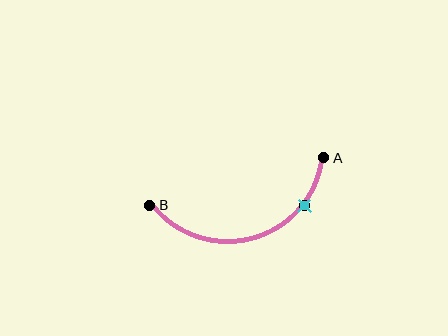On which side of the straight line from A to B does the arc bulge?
The arc bulges below the straight line connecting A and B.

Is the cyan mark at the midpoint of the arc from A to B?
No. The cyan mark lies on the arc but is closer to endpoint A. The arc midpoint would be at the point on the curve equidistant along the arc from both A and B.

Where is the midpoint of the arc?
The arc midpoint is the point on the curve farthest from the straight line joining A and B. It sits below that line.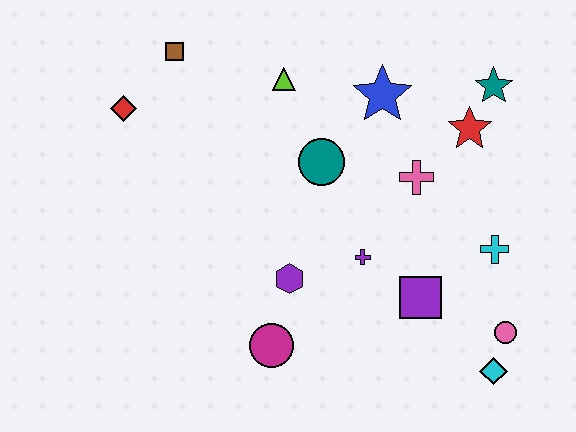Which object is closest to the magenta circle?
The purple hexagon is closest to the magenta circle.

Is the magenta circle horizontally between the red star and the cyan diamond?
No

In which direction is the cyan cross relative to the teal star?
The cyan cross is below the teal star.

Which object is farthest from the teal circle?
The cyan diamond is farthest from the teal circle.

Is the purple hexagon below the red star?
Yes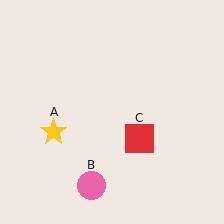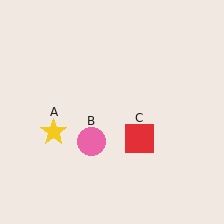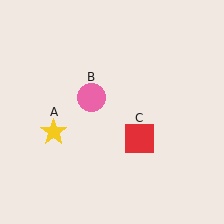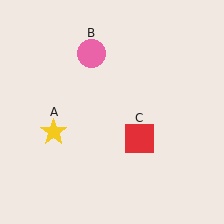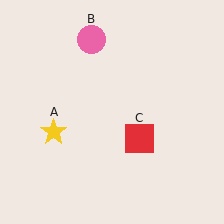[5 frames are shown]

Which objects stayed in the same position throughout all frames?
Yellow star (object A) and red square (object C) remained stationary.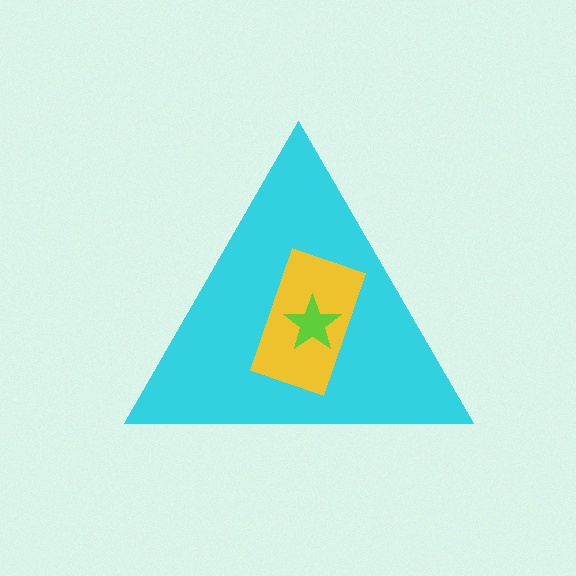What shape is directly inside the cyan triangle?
The yellow rectangle.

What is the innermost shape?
The lime star.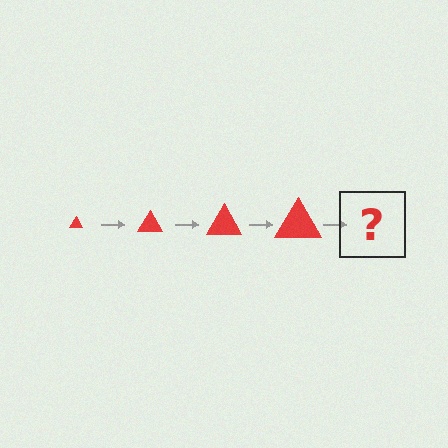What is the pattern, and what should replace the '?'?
The pattern is that the triangle gets progressively larger each step. The '?' should be a red triangle, larger than the previous one.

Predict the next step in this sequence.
The next step is a red triangle, larger than the previous one.